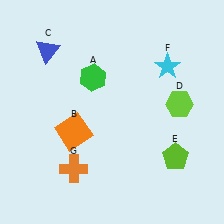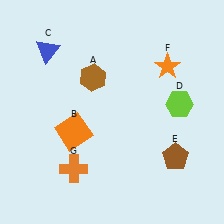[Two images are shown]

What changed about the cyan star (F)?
In Image 1, F is cyan. In Image 2, it changed to orange.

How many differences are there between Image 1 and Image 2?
There are 3 differences between the two images.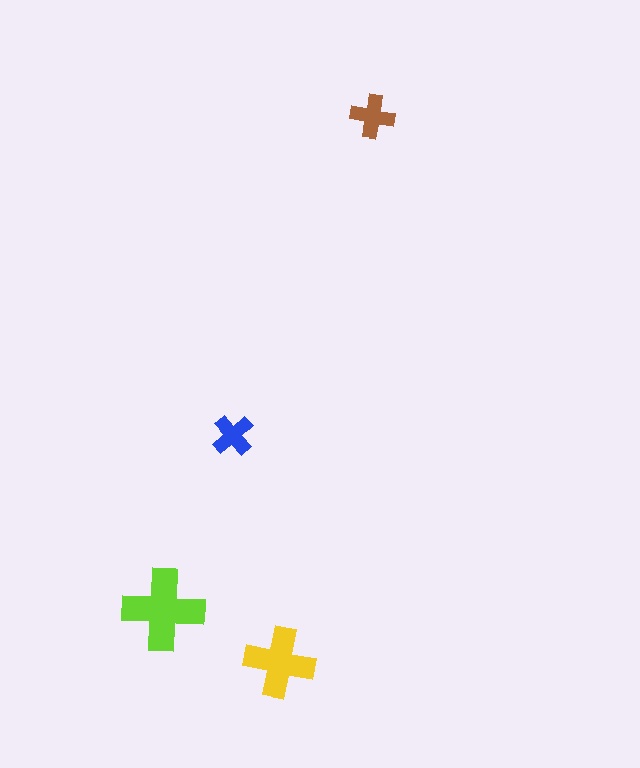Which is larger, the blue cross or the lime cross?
The lime one.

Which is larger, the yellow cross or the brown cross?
The yellow one.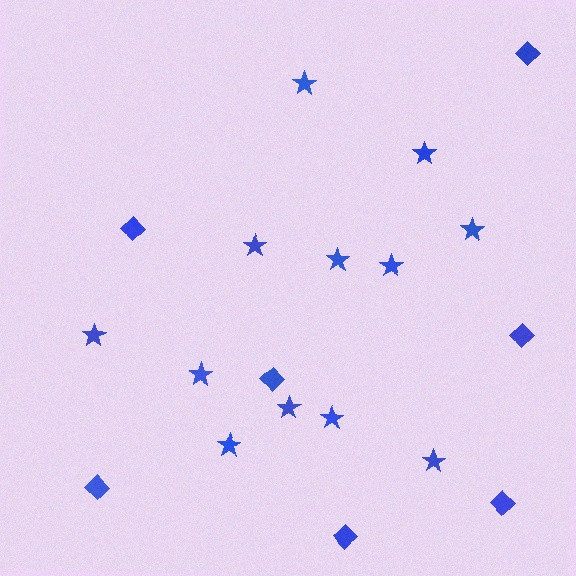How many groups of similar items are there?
There are 2 groups: one group of diamonds (7) and one group of stars (12).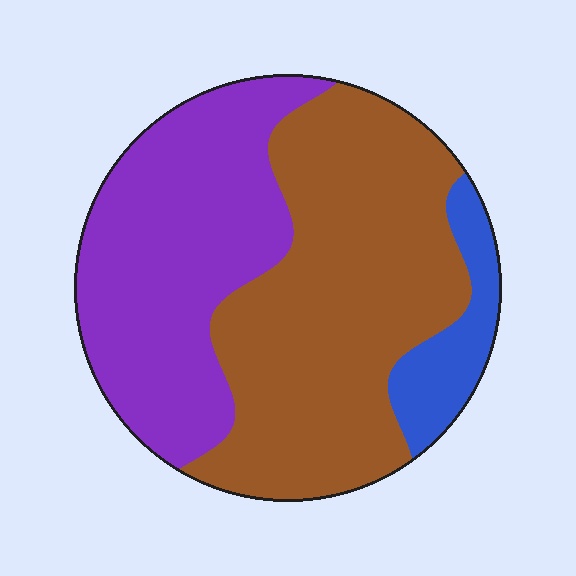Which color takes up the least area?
Blue, at roughly 10%.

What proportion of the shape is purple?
Purple covers 39% of the shape.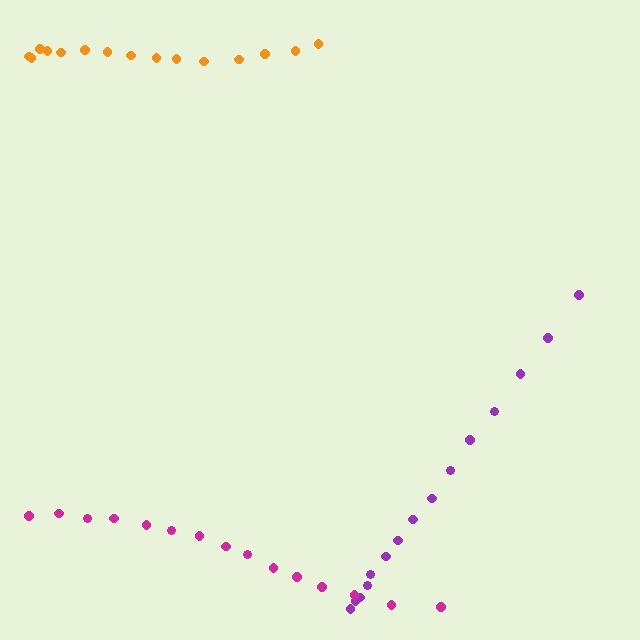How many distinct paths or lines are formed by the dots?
There are 3 distinct paths.